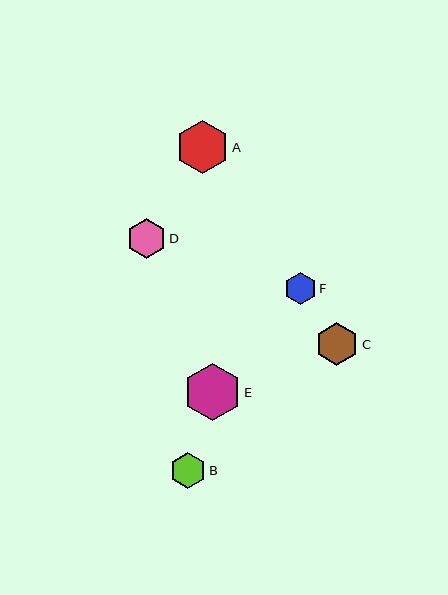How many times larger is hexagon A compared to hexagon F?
Hexagon A is approximately 1.7 times the size of hexagon F.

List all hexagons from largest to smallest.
From largest to smallest: E, A, C, D, B, F.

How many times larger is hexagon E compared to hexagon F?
Hexagon E is approximately 1.8 times the size of hexagon F.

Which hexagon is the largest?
Hexagon E is the largest with a size of approximately 57 pixels.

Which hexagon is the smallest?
Hexagon F is the smallest with a size of approximately 31 pixels.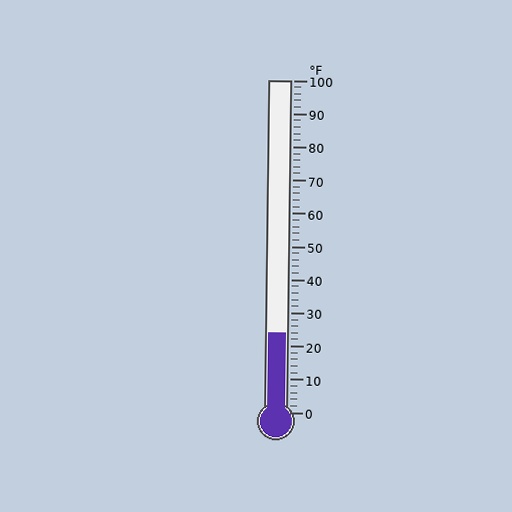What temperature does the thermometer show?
The thermometer shows approximately 24°F.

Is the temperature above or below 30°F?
The temperature is below 30°F.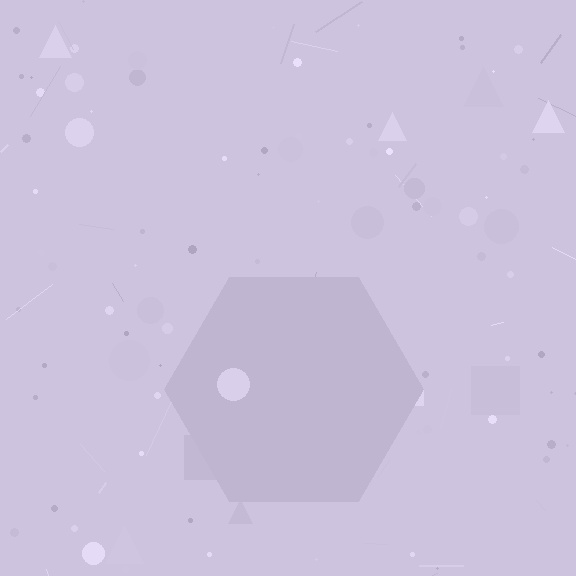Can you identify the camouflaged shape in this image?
The camouflaged shape is a hexagon.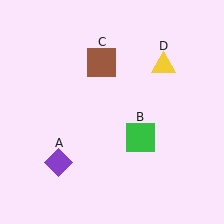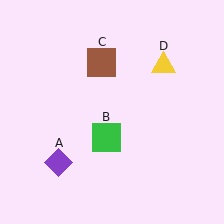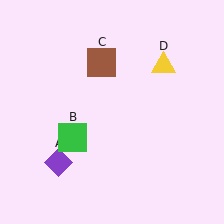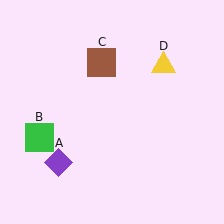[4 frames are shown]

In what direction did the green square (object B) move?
The green square (object B) moved left.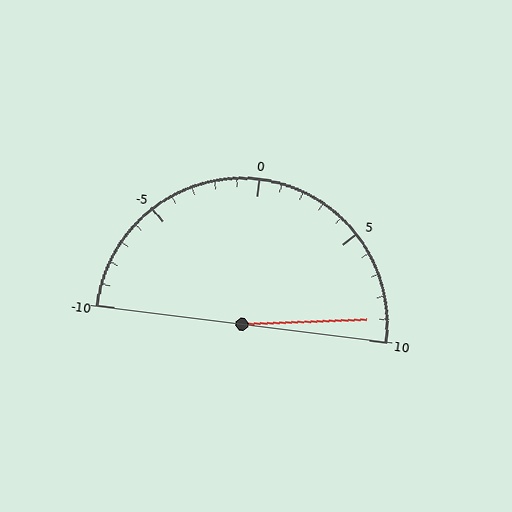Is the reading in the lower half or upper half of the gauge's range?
The reading is in the upper half of the range (-10 to 10).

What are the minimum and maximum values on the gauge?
The gauge ranges from -10 to 10.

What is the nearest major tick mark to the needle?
The nearest major tick mark is 10.